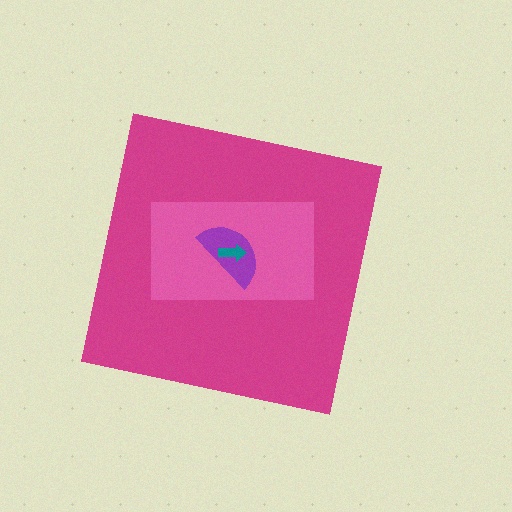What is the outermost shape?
The magenta square.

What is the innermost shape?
The teal arrow.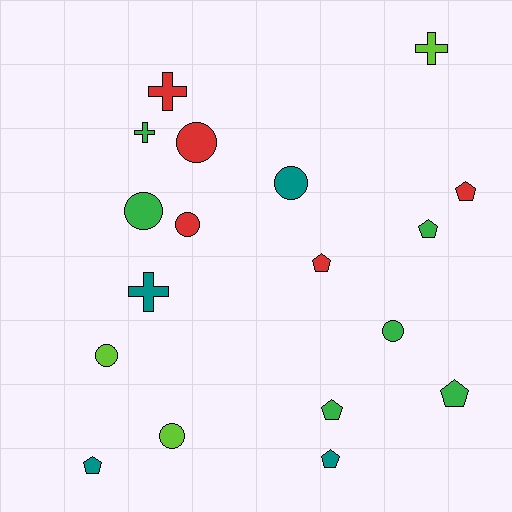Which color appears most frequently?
Green, with 6 objects.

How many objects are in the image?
There are 18 objects.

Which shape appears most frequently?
Pentagon, with 7 objects.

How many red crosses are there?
There is 1 red cross.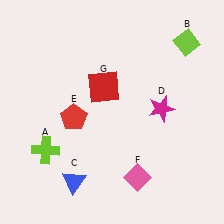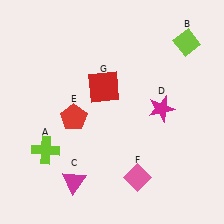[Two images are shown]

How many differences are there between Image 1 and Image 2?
There is 1 difference between the two images.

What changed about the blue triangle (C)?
In Image 1, C is blue. In Image 2, it changed to magenta.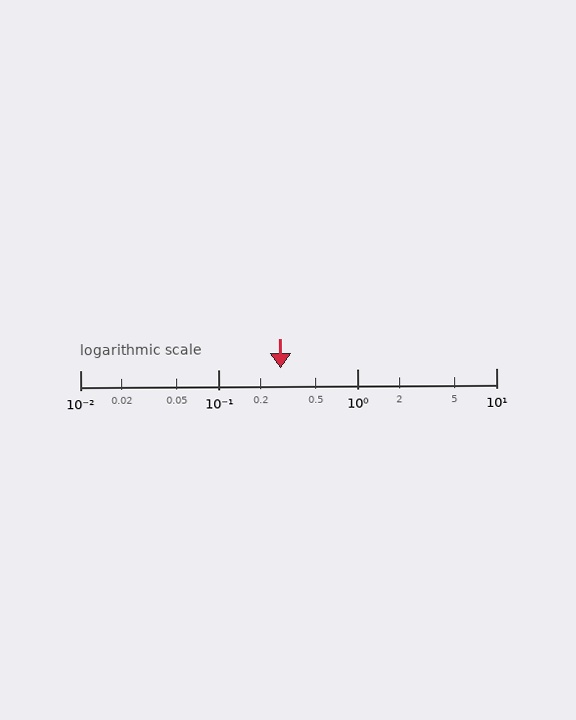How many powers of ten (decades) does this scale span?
The scale spans 3 decades, from 0.01 to 10.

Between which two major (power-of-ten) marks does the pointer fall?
The pointer is between 0.1 and 1.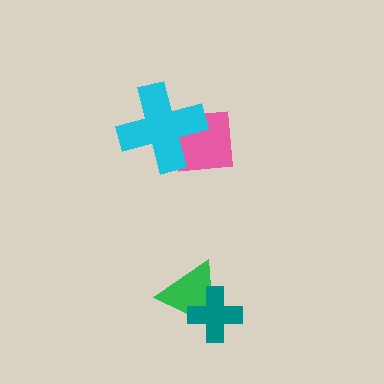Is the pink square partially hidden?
Yes, it is partially covered by another shape.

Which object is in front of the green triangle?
The teal cross is in front of the green triangle.